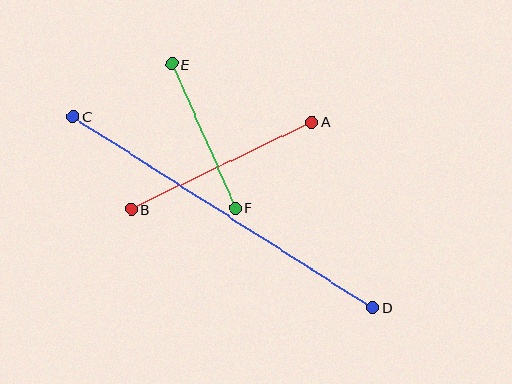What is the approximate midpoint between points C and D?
The midpoint is at approximately (223, 212) pixels.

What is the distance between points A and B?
The distance is approximately 201 pixels.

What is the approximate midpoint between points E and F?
The midpoint is at approximately (203, 136) pixels.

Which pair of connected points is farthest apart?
Points C and D are farthest apart.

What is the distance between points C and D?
The distance is approximately 355 pixels.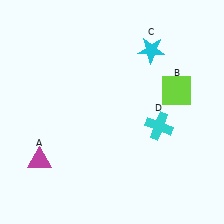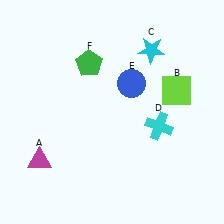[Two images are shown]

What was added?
A blue circle (E), a green pentagon (F) were added in Image 2.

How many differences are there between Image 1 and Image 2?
There are 2 differences between the two images.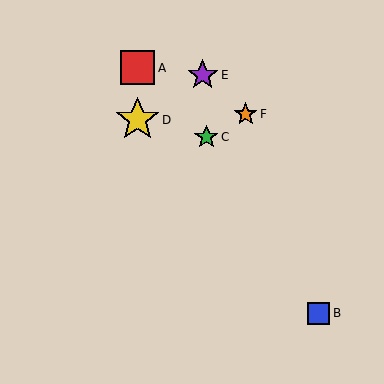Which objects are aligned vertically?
Objects A, D are aligned vertically.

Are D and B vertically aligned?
No, D is at x≈137 and B is at x≈318.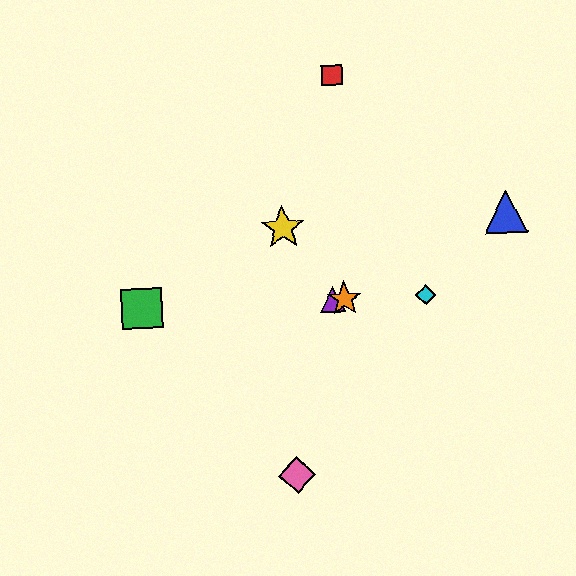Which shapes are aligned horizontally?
The green square, the purple triangle, the orange star, the cyan diamond are aligned horizontally.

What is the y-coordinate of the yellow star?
The yellow star is at y≈228.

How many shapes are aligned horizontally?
4 shapes (the green square, the purple triangle, the orange star, the cyan diamond) are aligned horizontally.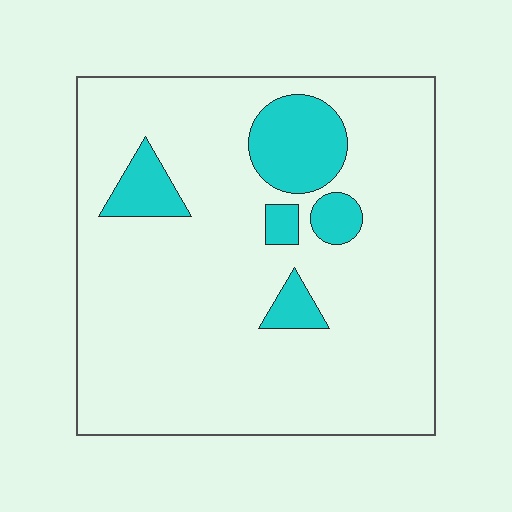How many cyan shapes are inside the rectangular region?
5.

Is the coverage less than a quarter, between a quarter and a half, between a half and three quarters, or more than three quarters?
Less than a quarter.